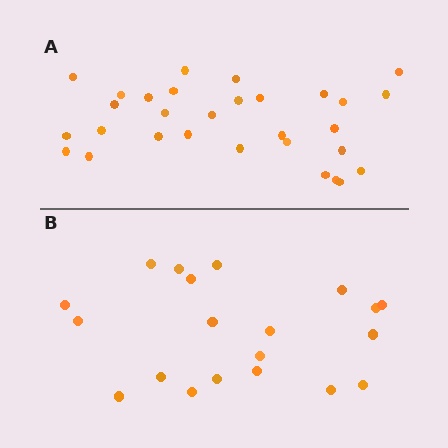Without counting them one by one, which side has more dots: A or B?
Region A (the top region) has more dots.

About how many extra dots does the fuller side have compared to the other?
Region A has roughly 10 or so more dots than region B.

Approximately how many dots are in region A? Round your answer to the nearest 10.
About 30 dots.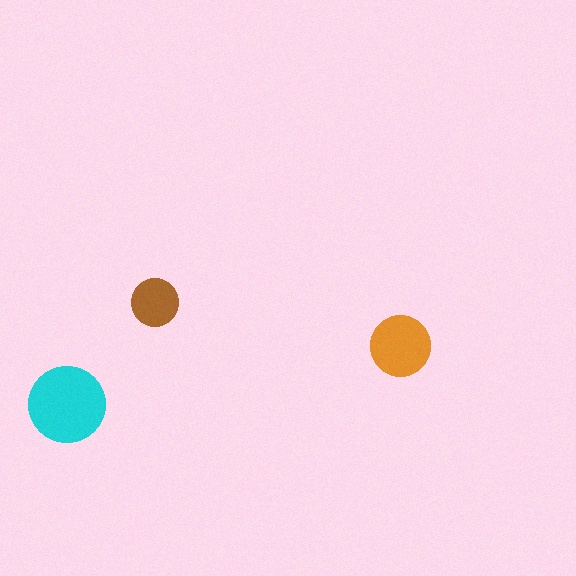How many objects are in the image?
There are 3 objects in the image.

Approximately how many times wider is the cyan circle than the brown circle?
About 1.5 times wider.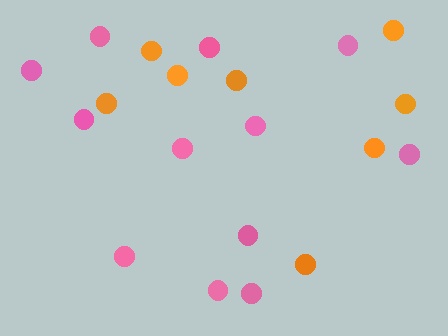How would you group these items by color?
There are 2 groups: one group of pink circles (12) and one group of orange circles (8).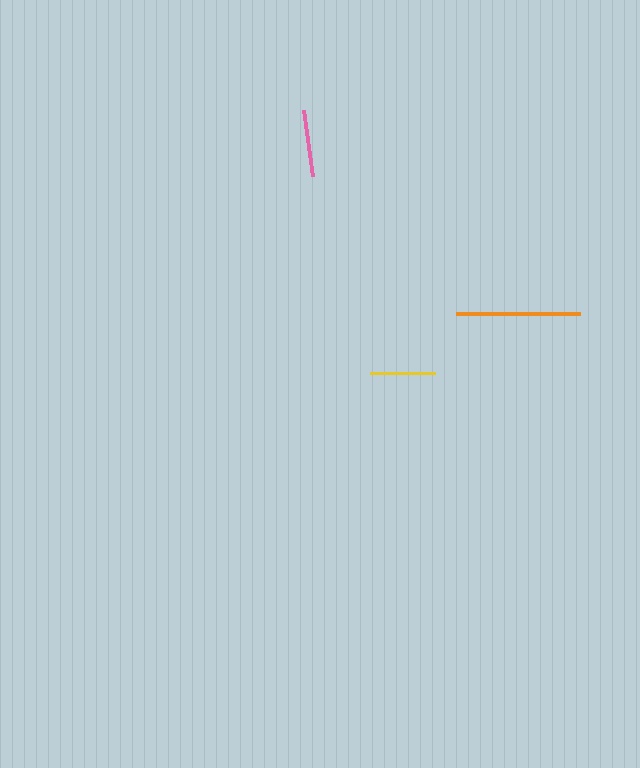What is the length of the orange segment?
The orange segment is approximately 123 pixels long.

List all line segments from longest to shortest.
From longest to shortest: orange, pink, yellow.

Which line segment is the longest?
The orange line is the longest at approximately 123 pixels.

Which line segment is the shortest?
The yellow line is the shortest at approximately 65 pixels.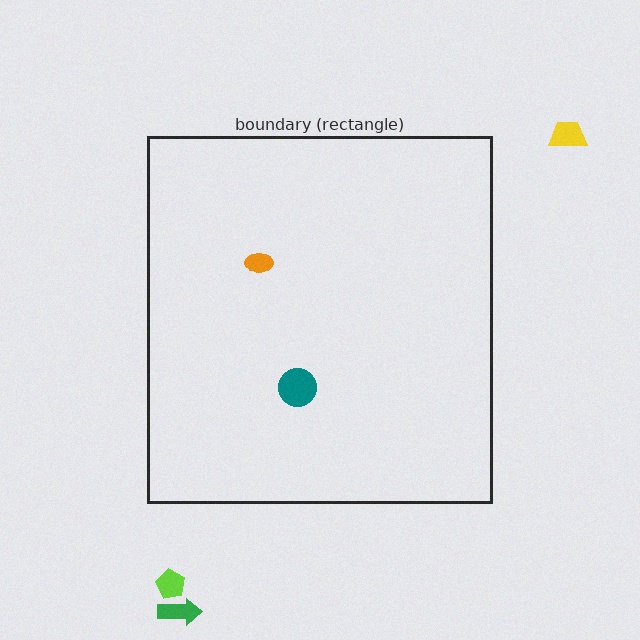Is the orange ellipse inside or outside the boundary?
Inside.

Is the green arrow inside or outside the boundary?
Outside.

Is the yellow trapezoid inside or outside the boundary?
Outside.